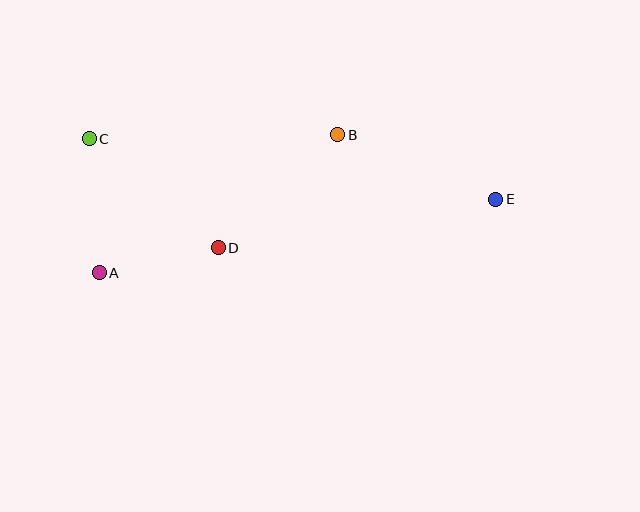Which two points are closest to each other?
Points A and D are closest to each other.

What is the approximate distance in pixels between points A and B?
The distance between A and B is approximately 275 pixels.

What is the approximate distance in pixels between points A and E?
The distance between A and E is approximately 403 pixels.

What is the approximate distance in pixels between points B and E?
The distance between B and E is approximately 171 pixels.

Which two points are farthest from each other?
Points C and E are farthest from each other.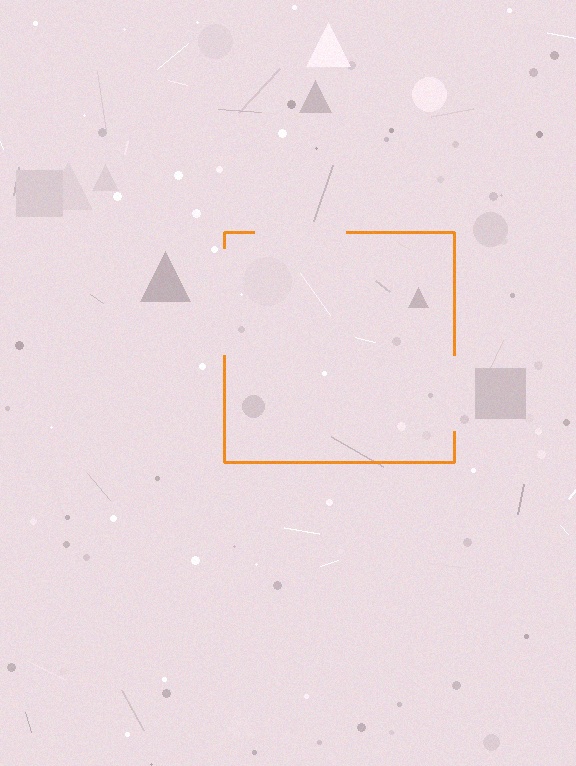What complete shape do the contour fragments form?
The contour fragments form a square.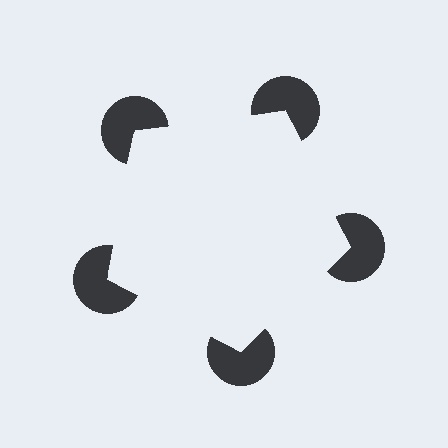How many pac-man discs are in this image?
There are 5 — one at each vertex of the illusory pentagon.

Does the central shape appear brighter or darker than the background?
It typically appears slightly brighter than the background, even though no actual brightness change is drawn.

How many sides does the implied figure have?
5 sides.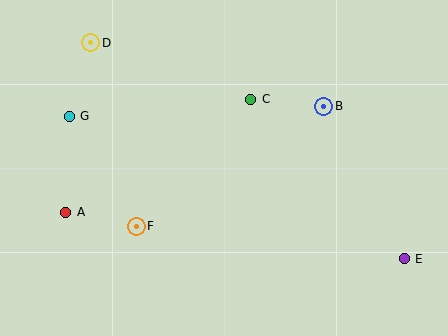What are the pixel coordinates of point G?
Point G is at (69, 116).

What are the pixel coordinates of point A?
Point A is at (66, 212).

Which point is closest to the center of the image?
Point C at (251, 99) is closest to the center.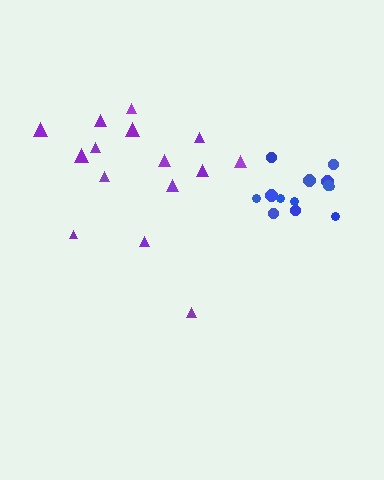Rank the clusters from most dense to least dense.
blue, purple.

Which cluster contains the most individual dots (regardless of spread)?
Purple (15).